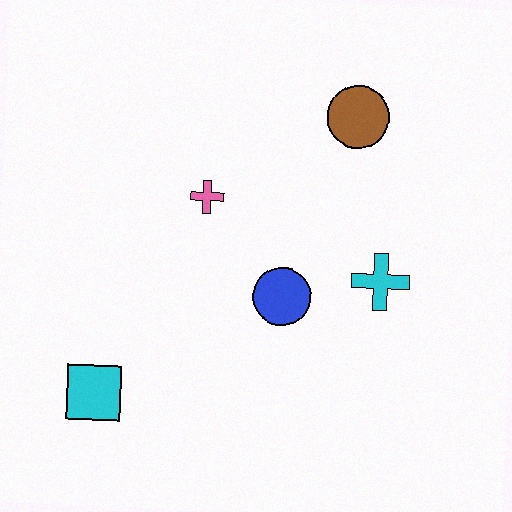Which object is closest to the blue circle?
The cyan cross is closest to the blue circle.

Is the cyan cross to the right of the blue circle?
Yes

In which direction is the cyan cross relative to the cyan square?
The cyan cross is to the right of the cyan square.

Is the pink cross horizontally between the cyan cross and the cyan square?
Yes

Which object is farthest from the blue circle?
The cyan square is farthest from the blue circle.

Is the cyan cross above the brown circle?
No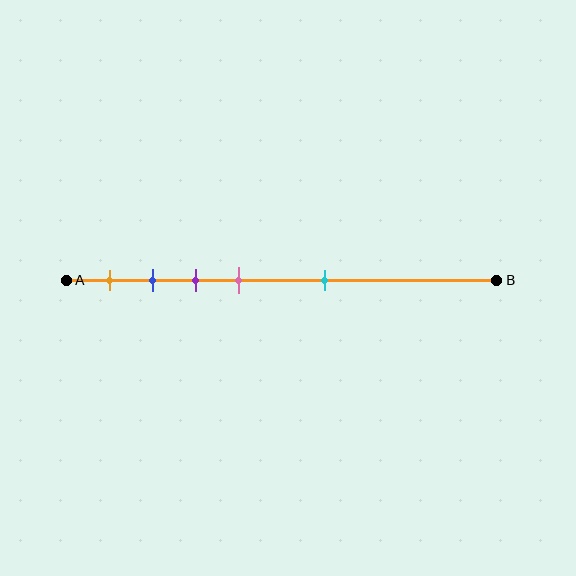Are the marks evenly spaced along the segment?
No, the marks are not evenly spaced.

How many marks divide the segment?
There are 5 marks dividing the segment.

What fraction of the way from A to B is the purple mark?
The purple mark is approximately 30% (0.3) of the way from A to B.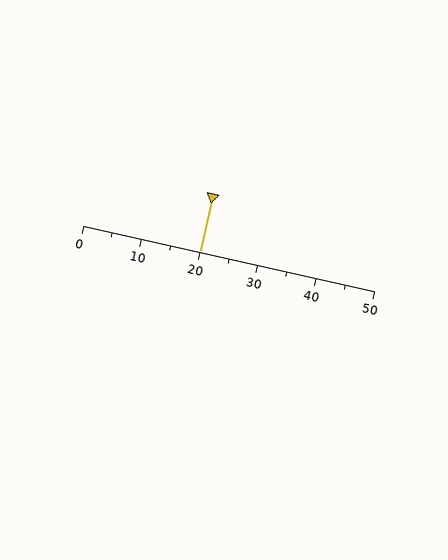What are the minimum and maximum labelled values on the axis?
The axis runs from 0 to 50.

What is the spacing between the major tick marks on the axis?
The major ticks are spaced 10 apart.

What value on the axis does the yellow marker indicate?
The marker indicates approximately 20.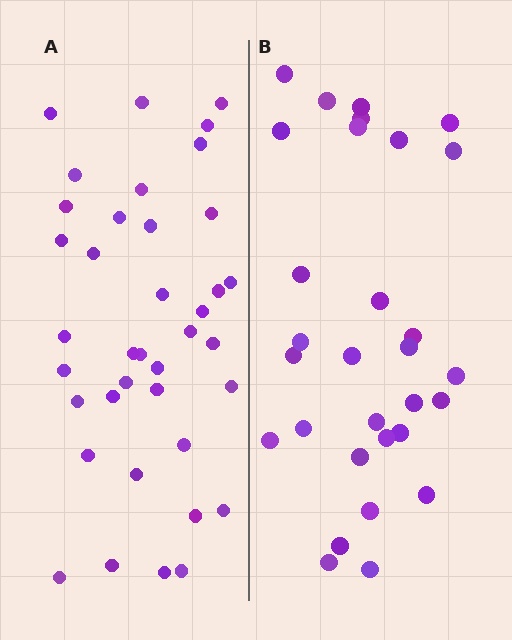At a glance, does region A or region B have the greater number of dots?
Region A (the left region) has more dots.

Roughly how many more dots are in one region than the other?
Region A has roughly 8 or so more dots than region B.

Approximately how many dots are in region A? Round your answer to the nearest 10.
About 40 dots. (The exact count is 38, which rounds to 40.)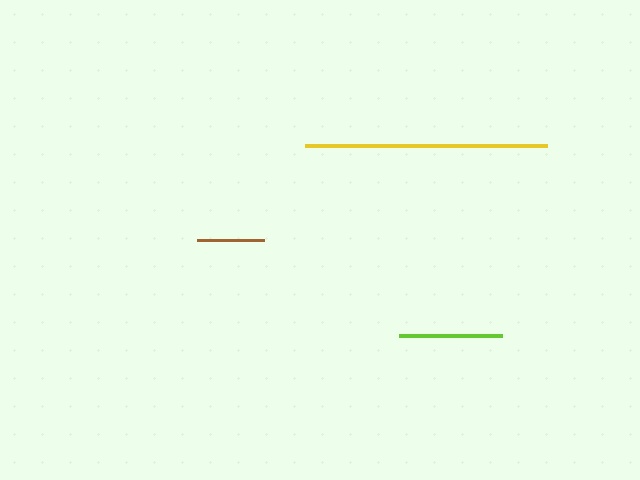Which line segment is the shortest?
The brown line is the shortest at approximately 66 pixels.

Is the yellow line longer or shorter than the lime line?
The yellow line is longer than the lime line.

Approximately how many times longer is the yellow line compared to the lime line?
The yellow line is approximately 2.4 times the length of the lime line.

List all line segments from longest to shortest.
From longest to shortest: yellow, lime, brown.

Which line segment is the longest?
The yellow line is the longest at approximately 241 pixels.